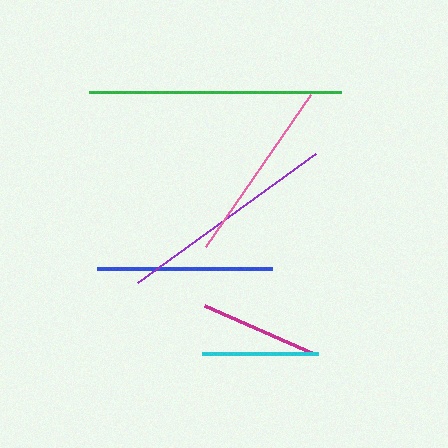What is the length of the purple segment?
The purple segment is approximately 220 pixels long.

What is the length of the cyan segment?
The cyan segment is approximately 116 pixels long.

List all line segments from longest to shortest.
From longest to shortest: green, purple, pink, blue, magenta, cyan.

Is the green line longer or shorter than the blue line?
The green line is longer than the blue line.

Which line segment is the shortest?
The cyan line is the shortest at approximately 116 pixels.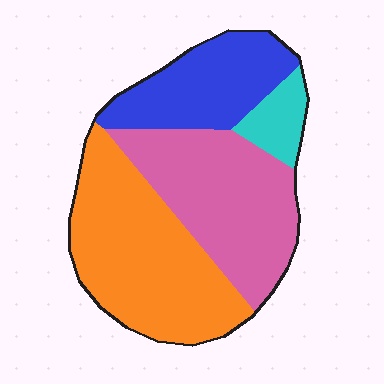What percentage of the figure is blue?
Blue takes up about one fifth (1/5) of the figure.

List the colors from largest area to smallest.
From largest to smallest: orange, pink, blue, cyan.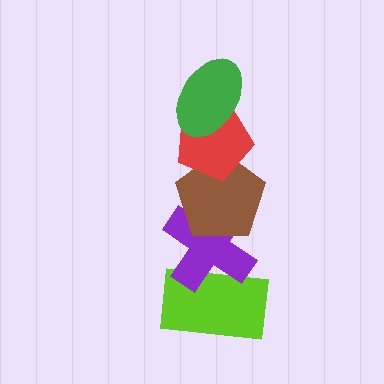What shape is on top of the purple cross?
The brown pentagon is on top of the purple cross.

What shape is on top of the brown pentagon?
The red pentagon is on top of the brown pentagon.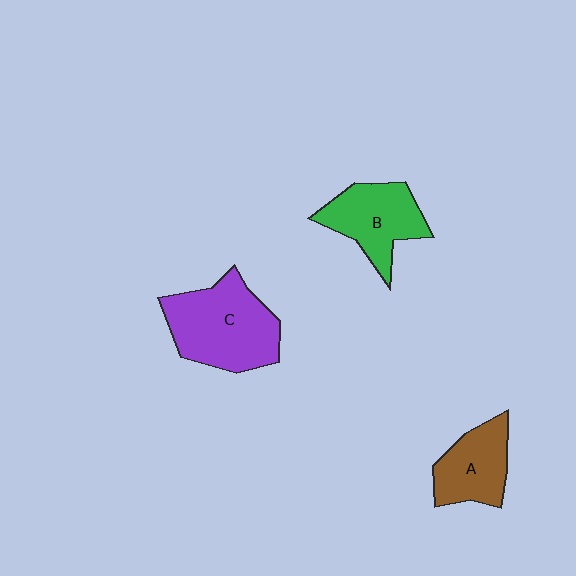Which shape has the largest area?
Shape C (purple).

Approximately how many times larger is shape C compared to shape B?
Approximately 1.4 times.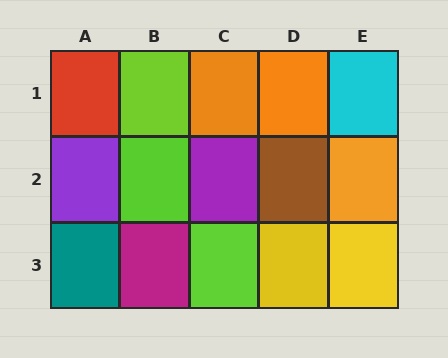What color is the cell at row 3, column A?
Teal.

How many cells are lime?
3 cells are lime.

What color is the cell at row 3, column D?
Yellow.